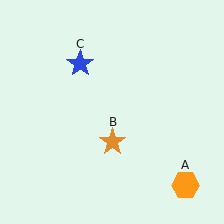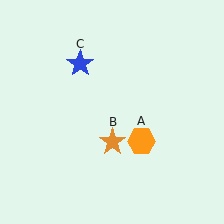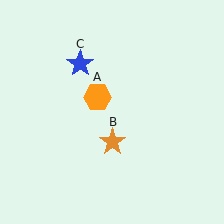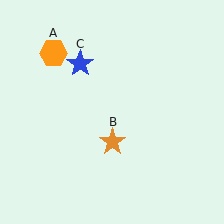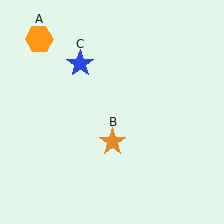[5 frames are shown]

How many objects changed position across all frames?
1 object changed position: orange hexagon (object A).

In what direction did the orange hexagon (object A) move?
The orange hexagon (object A) moved up and to the left.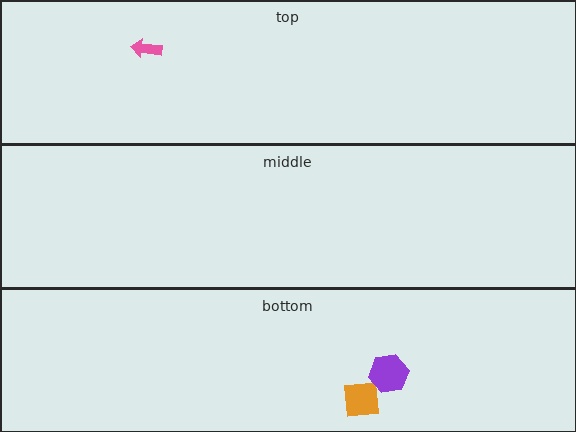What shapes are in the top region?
The pink arrow.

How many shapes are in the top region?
1.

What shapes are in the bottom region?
The orange square, the purple hexagon.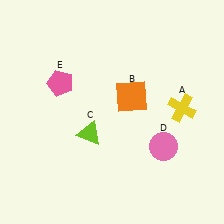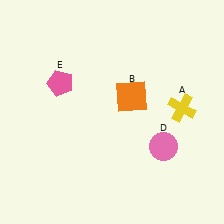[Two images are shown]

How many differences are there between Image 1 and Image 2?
There is 1 difference between the two images.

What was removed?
The lime triangle (C) was removed in Image 2.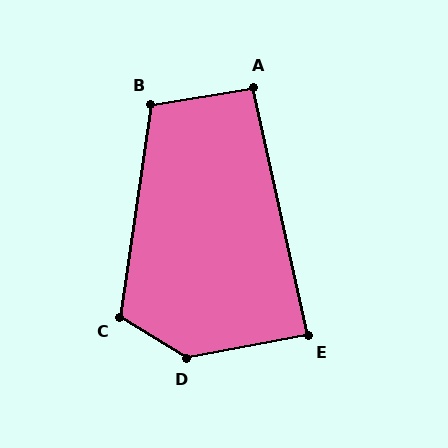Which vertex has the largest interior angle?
D, at approximately 137 degrees.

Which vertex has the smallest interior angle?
E, at approximately 88 degrees.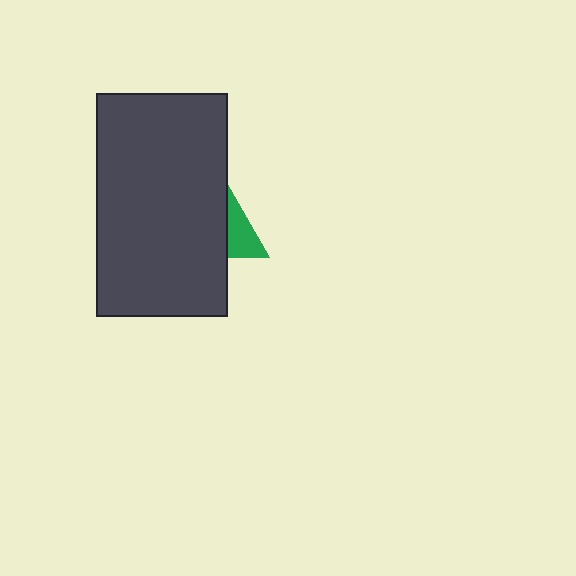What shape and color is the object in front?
The object in front is a dark gray rectangle.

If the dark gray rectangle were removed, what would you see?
You would see the complete green triangle.